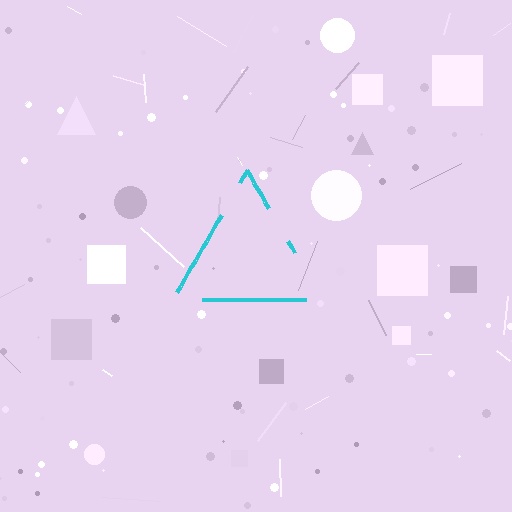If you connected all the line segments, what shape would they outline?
They would outline a triangle.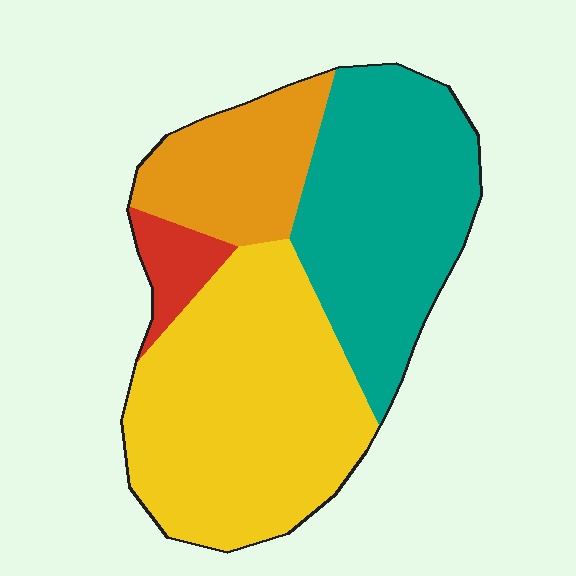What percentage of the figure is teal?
Teal covers 34% of the figure.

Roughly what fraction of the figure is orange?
Orange covers around 15% of the figure.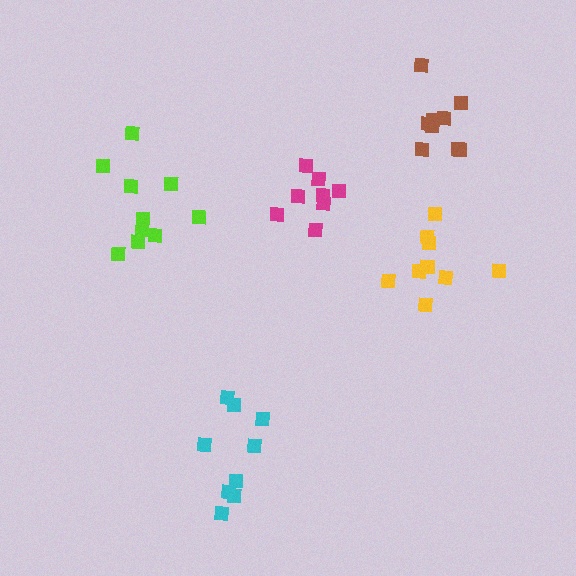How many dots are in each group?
Group 1: 8 dots, Group 2: 10 dots, Group 3: 9 dots, Group 4: 9 dots, Group 5: 9 dots (45 total).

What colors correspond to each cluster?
The clusters are colored: magenta, lime, brown, yellow, cyan.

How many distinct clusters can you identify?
There are 5 distinct clusters.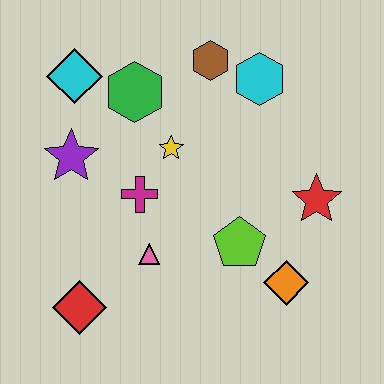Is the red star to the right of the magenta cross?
Yes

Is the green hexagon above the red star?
Yes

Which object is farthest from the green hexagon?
The orange diamond is farthest from the green hexagon.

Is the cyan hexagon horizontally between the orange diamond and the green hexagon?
Yes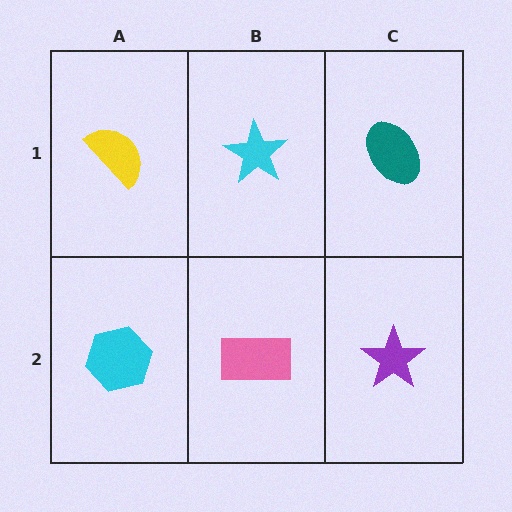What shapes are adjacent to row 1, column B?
A pink rectangle (row 2, column B), a yellow semicircle (row 1, column A), a teal ellipse (row 1, column C).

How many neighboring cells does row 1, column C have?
2.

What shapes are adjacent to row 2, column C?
A teal ellipse (row 1, column C), a pink rectangle (row 2, column B).